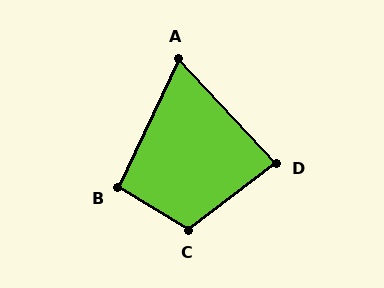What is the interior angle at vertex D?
Approximately 84 degrees (acute).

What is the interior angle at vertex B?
Approximately 96 degrees (obtuse).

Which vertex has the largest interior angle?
C, at approximately 112 degrees.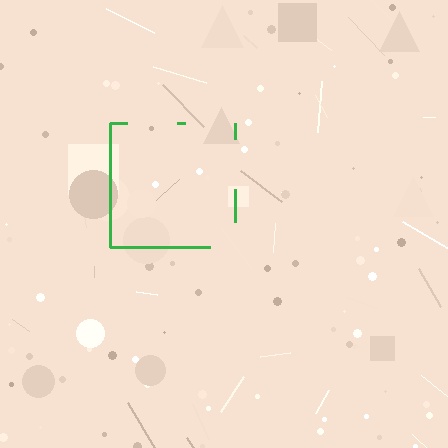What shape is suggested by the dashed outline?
The dashed outline suggests a square.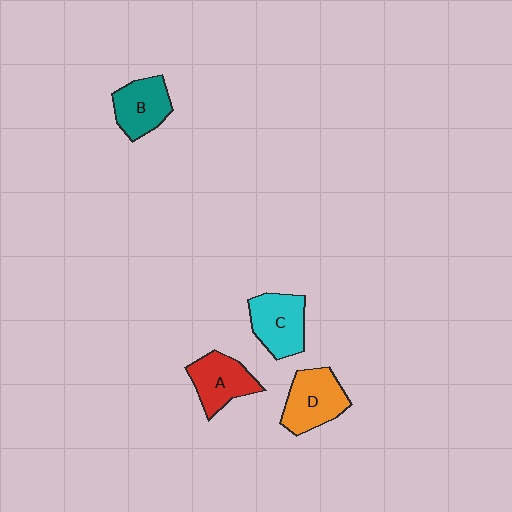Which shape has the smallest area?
Shape B (teal).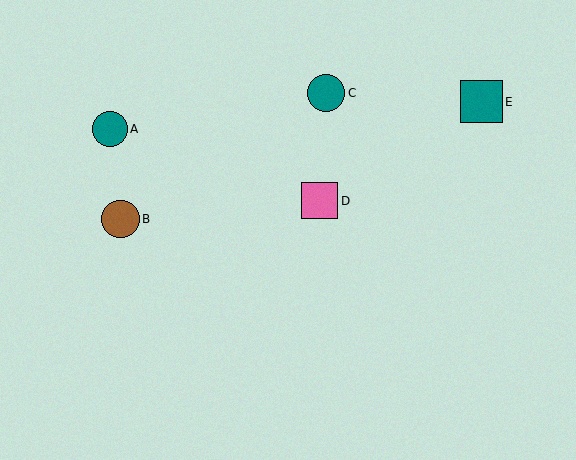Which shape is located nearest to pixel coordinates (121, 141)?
The teal circle (labeled A) at (110, 129) is nearest to that location.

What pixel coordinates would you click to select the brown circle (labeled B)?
Click at (120, 219) to select the brown circle B.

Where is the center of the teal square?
The center of the teal square is at (481, 102).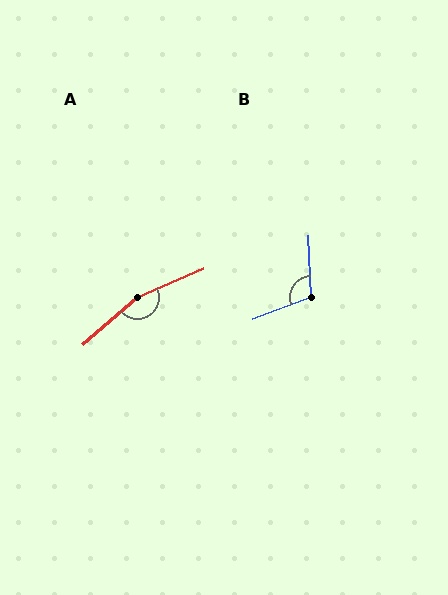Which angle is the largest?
A, at approximately 163 degrees.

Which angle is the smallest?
B, at approximately 108 degrees.